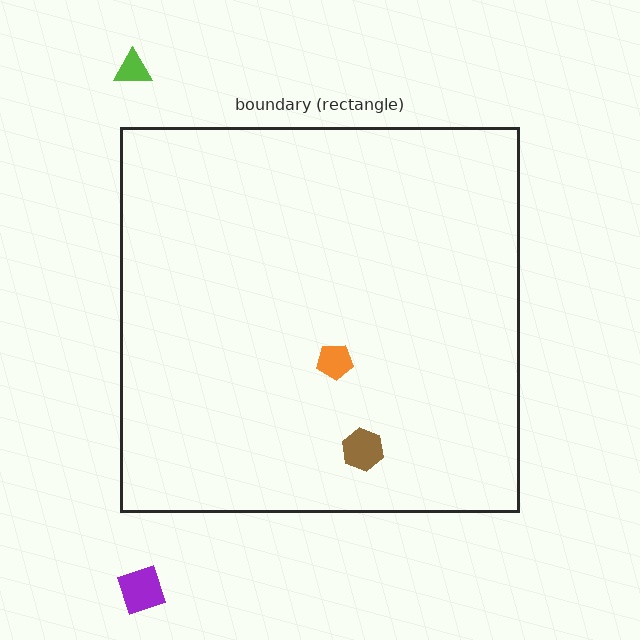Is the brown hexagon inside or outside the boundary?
Inside.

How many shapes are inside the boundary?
2 inside, 2 outside.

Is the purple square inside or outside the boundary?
Outside.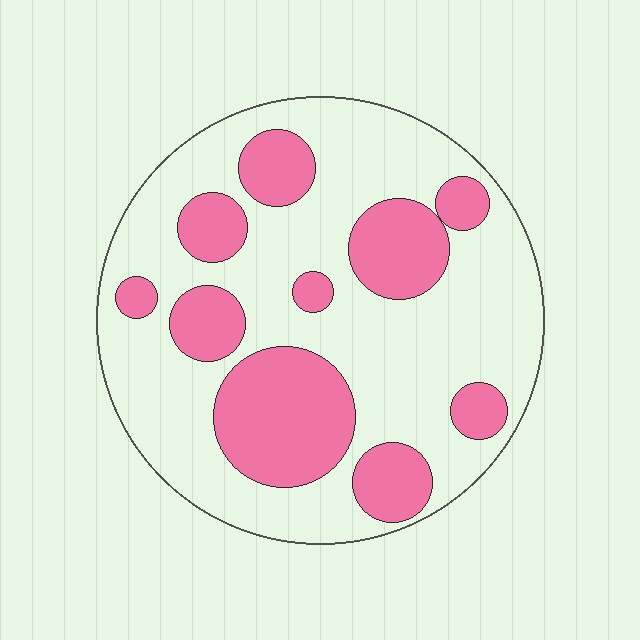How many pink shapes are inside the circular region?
10.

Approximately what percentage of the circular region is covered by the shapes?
Approximately 30%.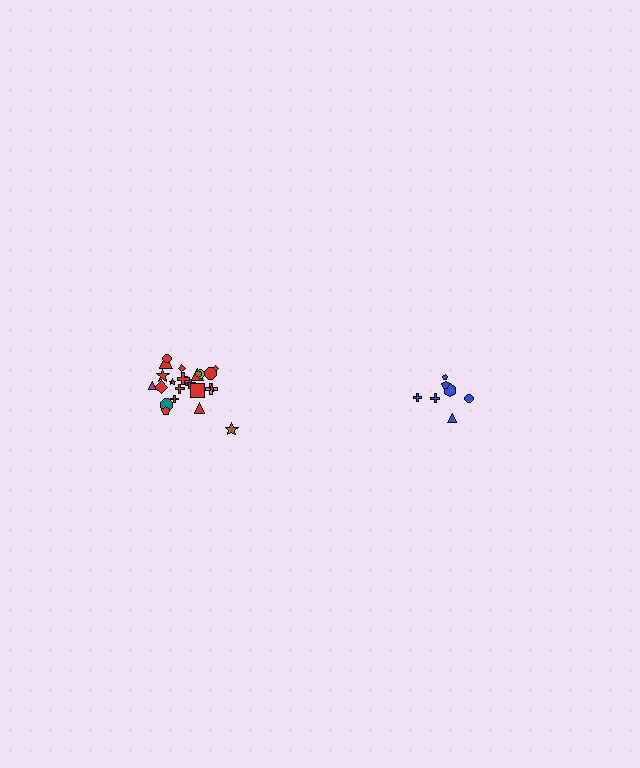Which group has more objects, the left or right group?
The left group.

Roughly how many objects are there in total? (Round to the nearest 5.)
Roughly 30 objects in total.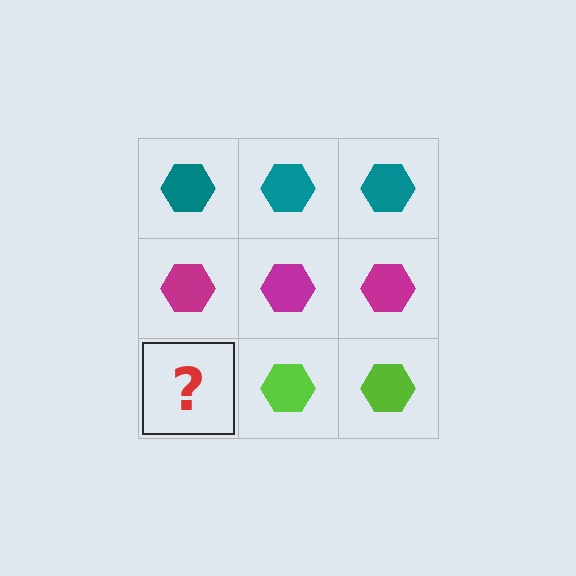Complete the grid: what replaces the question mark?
The question mark should be replaced with a lime hexagon.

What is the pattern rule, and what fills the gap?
The rule is that each row has a consistent color. The gap should be filled with a lime hexagon.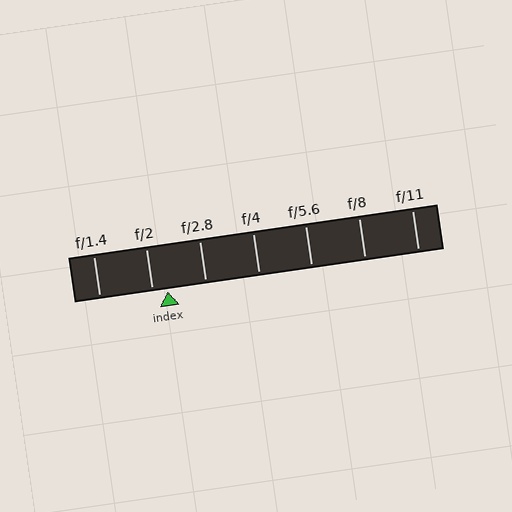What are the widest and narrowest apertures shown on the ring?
The widest aperture shown is f/1.4 and the narrowest is f/11.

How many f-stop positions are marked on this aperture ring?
There are 7 f-stop positions marked.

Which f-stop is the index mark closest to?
The index mark is closest to f/2.